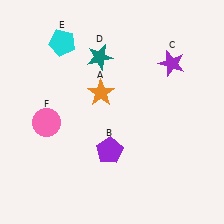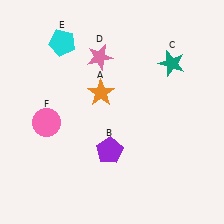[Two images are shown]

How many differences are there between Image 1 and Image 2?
There are 2 differences between the two images.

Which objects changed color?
C changed from purple to teal. D changed from teal to pink.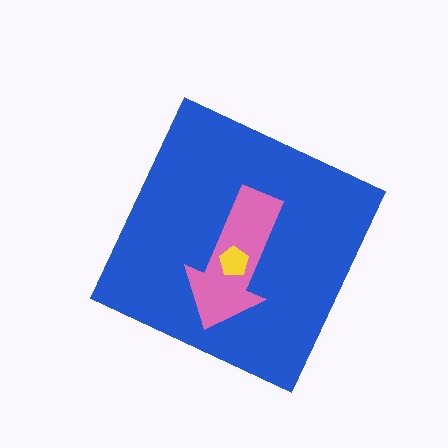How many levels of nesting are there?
3.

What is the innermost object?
The yellow pentagon.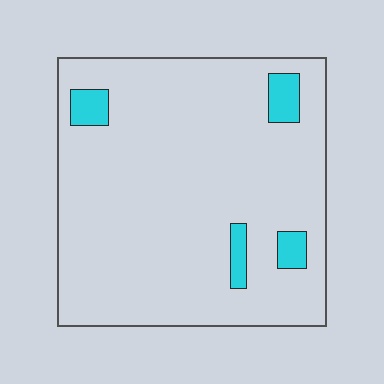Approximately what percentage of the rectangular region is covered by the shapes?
Approximately 5%.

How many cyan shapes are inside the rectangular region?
4.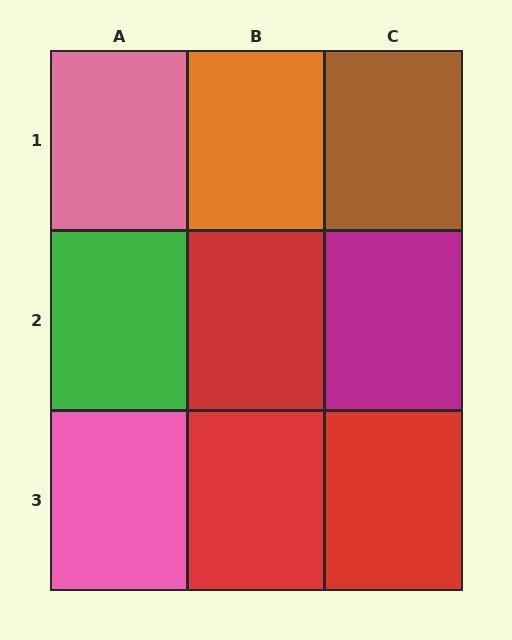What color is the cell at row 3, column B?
Red.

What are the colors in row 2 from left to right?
Green, red, magenta.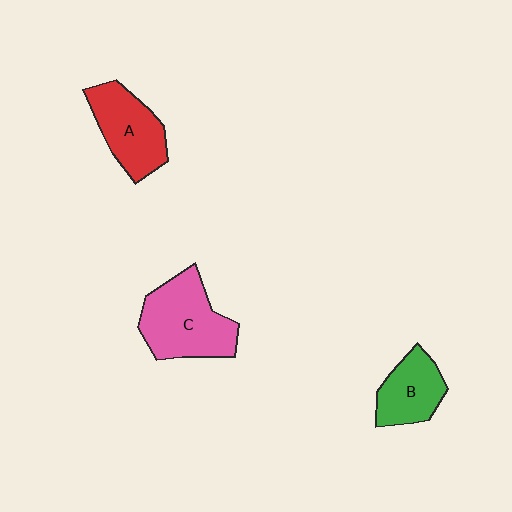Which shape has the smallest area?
Shape B (green).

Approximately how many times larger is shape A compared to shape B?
Approximately 1.3 times.